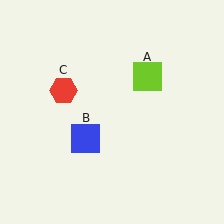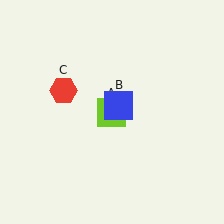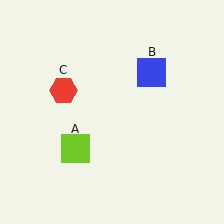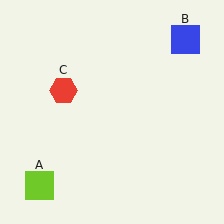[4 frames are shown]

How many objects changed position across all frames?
2 objects changed position: lime square (object A), blue square (object B).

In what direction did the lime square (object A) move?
The lime square (object A) moved down and to the left.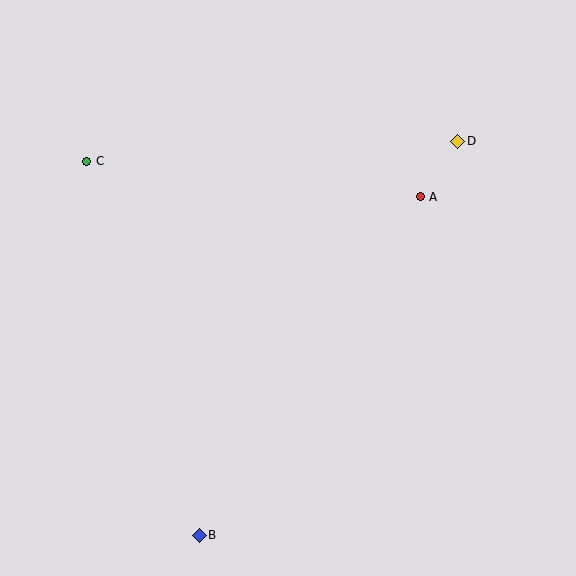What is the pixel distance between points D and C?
The distance between D and C is 372 pixels.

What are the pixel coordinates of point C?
Point C is at (87, 161).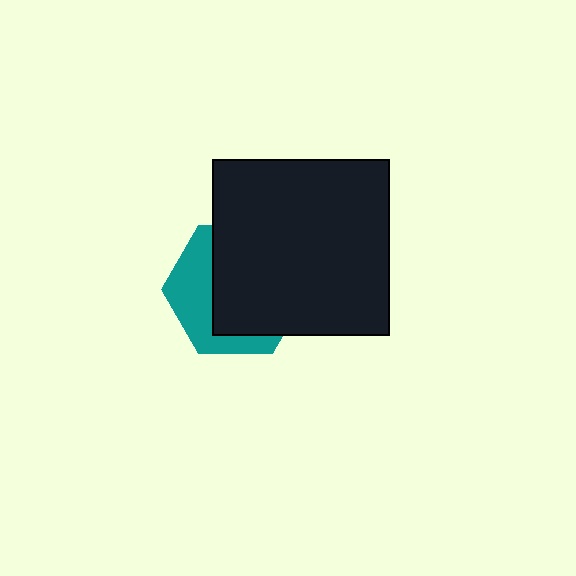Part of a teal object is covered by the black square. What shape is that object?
It is a hexagon.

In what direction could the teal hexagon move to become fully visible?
The teal hexagon could move toward the lower-left. That would shift it out from behind the black square entirely.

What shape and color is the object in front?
The object in front is a black square.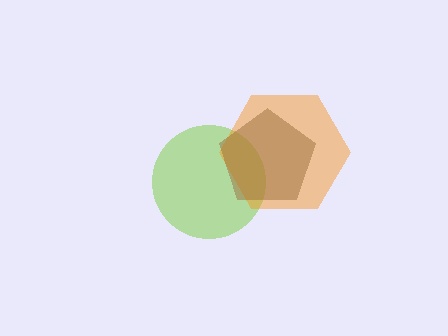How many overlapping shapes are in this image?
There are 3 overlapping shapes in the image.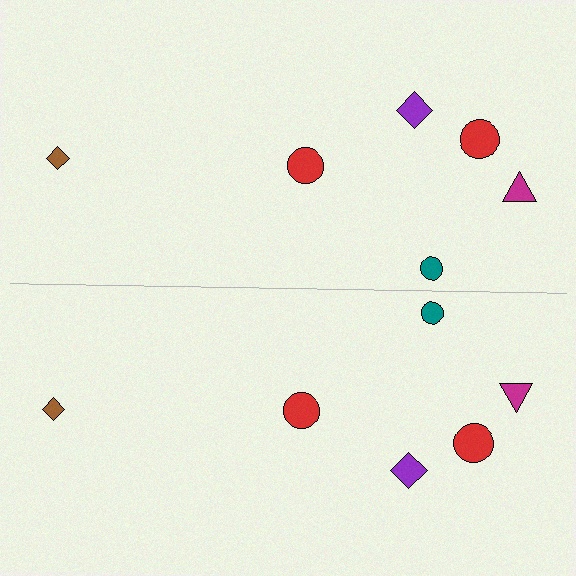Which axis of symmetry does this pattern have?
The pattern has a horizontal axis of symmetry running through the center of the image.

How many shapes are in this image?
There are 12 shapes in this image.